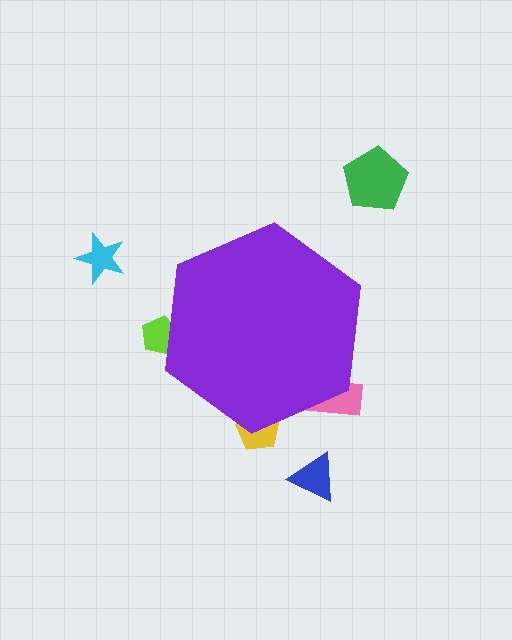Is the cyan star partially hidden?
No, the cyan star is fully visible.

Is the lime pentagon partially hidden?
Yes, the lime pentagon is partially hidden behind the purple hexagon.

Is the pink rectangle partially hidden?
Yes, the pink rectangle is partially hidden behind the purple hexagon.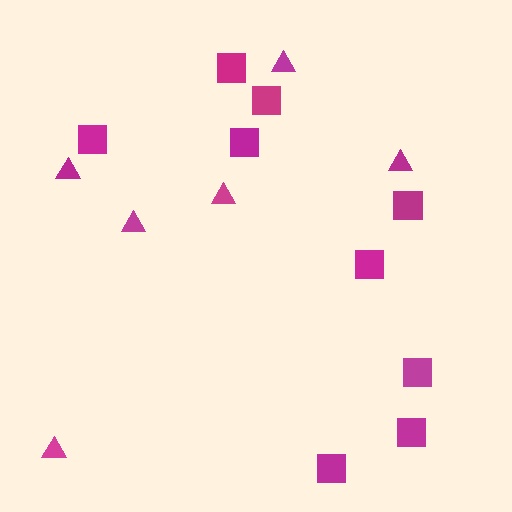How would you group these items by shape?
There are 2 groups: one group of squares (9) and one group of triangles (6).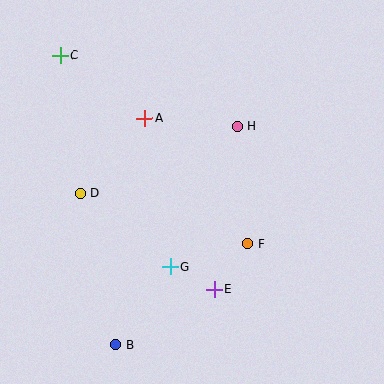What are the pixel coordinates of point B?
Point B is at (116, 345).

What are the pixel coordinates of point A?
Point A is at (145, 118).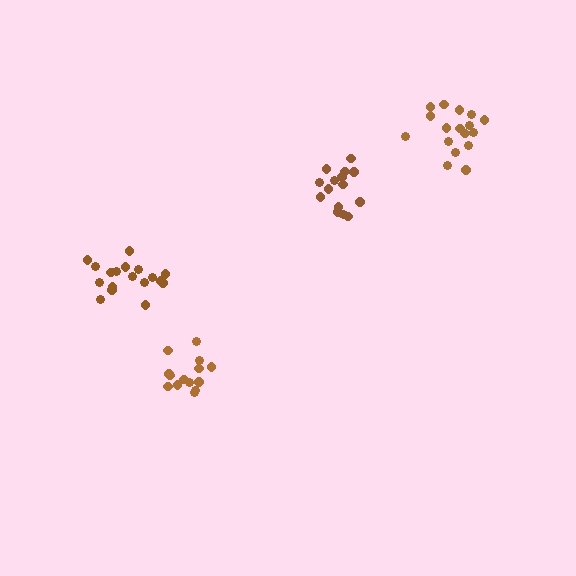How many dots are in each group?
Group 1: 14 dots, Group 2: 15 dots, Group 3: 18 dots, Group 4: 17 dots (64 total).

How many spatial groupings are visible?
There are 4 spatial groupings.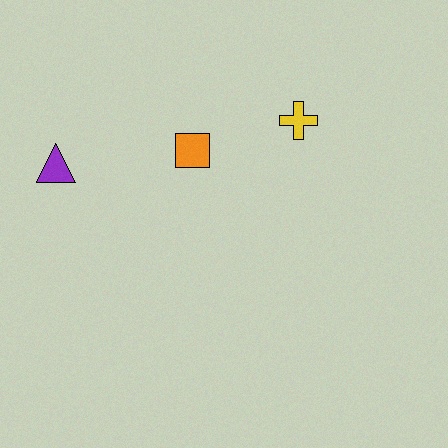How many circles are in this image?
There are no circles.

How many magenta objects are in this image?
There are no magenta objects.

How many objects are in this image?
There are 3 objects.